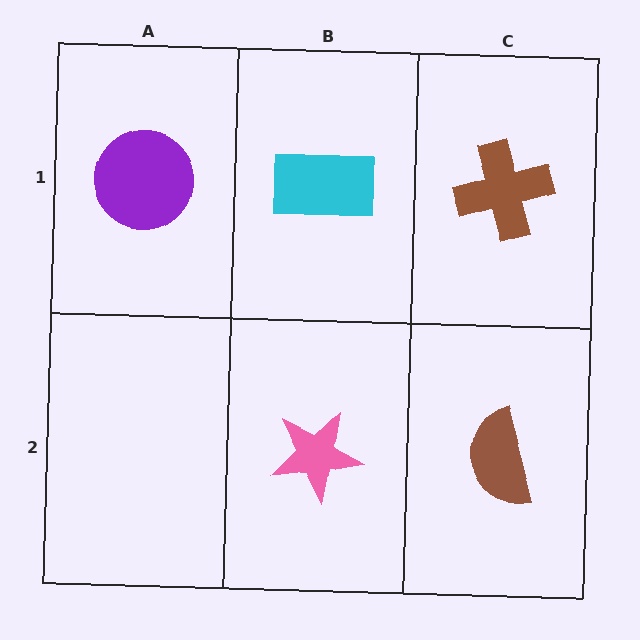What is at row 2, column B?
A pink star.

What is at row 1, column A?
A purple circle.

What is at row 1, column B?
A cyan rectangle.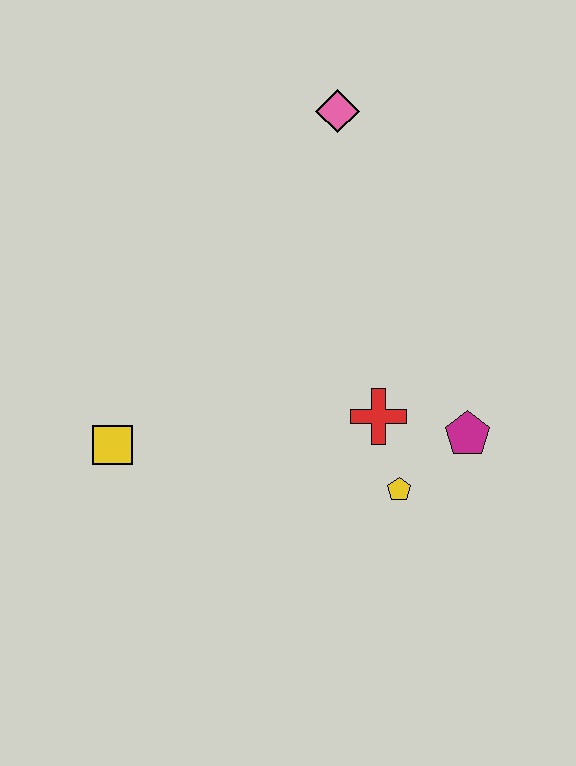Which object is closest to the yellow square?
The red cross is closest to the yellow square.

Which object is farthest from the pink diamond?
The yellow square is farthest from the pink diamond.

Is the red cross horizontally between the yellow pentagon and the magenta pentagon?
No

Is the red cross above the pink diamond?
No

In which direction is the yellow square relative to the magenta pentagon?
The yellow square is to the left of the magenta pentagon.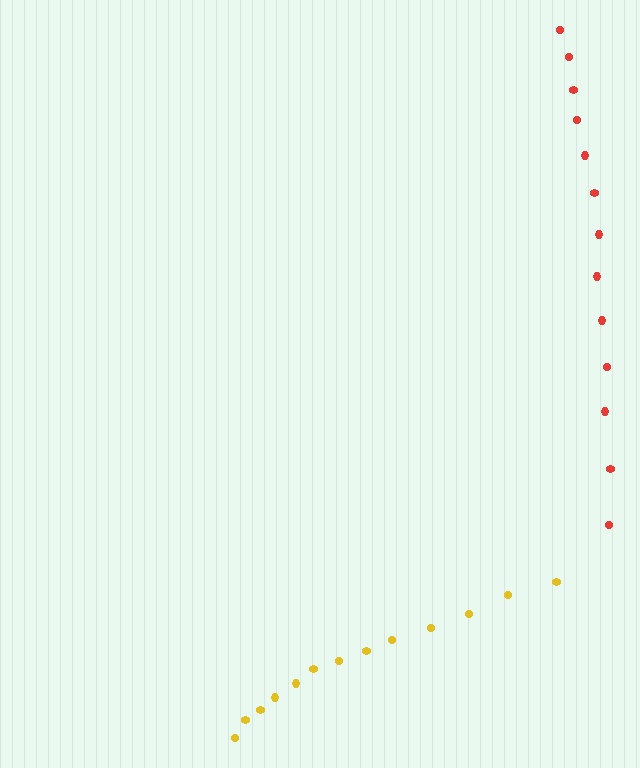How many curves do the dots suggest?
There are 2 distinct paths.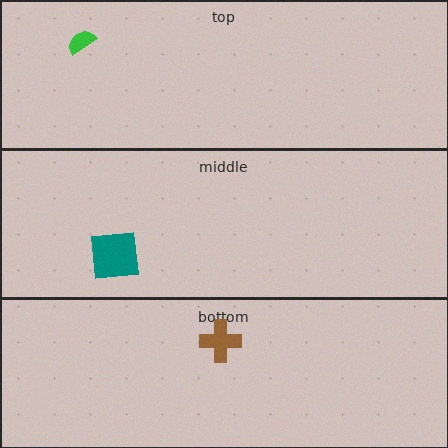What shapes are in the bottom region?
The brown cross.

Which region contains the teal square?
The middle region.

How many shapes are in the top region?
1.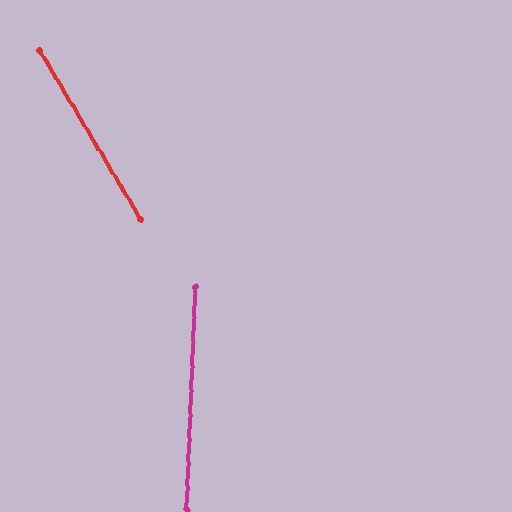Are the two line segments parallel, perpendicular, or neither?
Neither parallel nor perpendicular — they differ by about 33°.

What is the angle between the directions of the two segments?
Approximately 33 degrees.